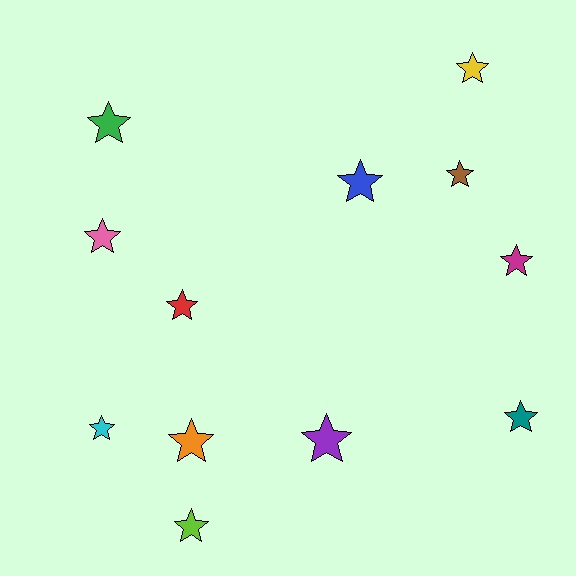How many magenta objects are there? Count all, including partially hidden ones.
There is 1 magenta object.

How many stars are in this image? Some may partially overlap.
There are 12 stars.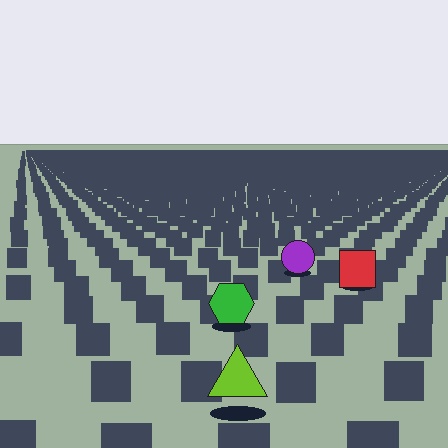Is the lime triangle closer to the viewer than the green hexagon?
Yes. The lime triangle is closer — you can tell from the texture gradient: the ground texture is coarser near it.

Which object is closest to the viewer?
The lime triangle is closest. The texture marks near it are larger and more spread out.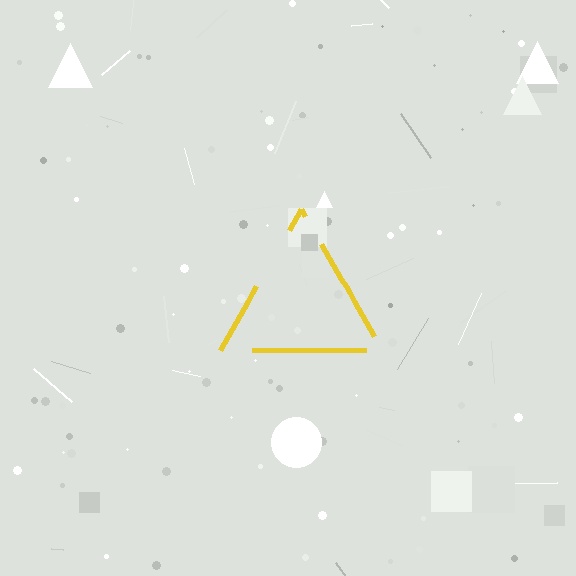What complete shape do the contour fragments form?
The contour fragments form a triangle.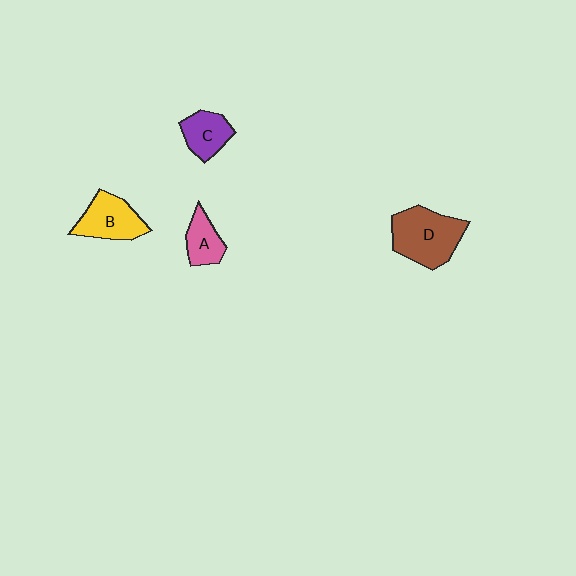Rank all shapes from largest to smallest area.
From largest to smallest: D (brown), B (yellow), C (purple), A (pink).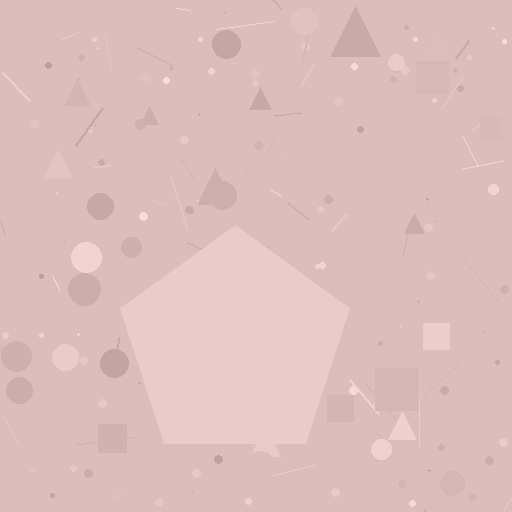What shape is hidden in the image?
A pentagon is hidden in the image.